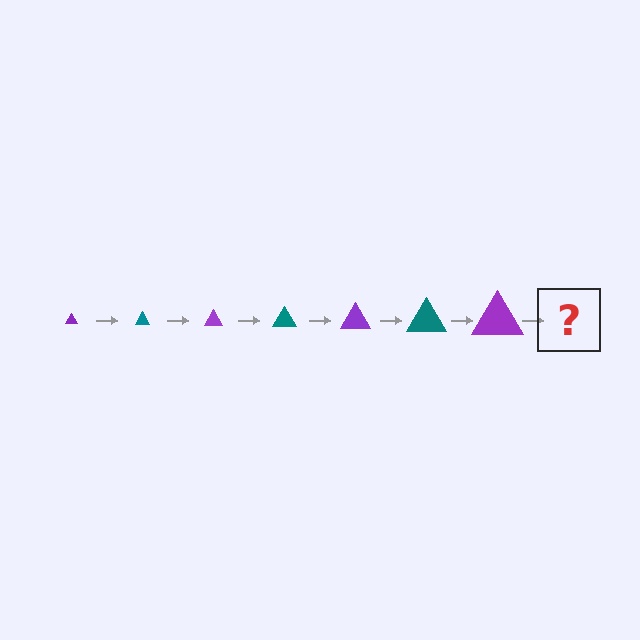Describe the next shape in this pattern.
It should be a teal triangle, larger than the previous one.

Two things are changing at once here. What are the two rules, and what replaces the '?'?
The two rules are that the triangle grows larger each step and the color cycles through purple and teal. The '?' should be a teal triangle, larger than the previous one.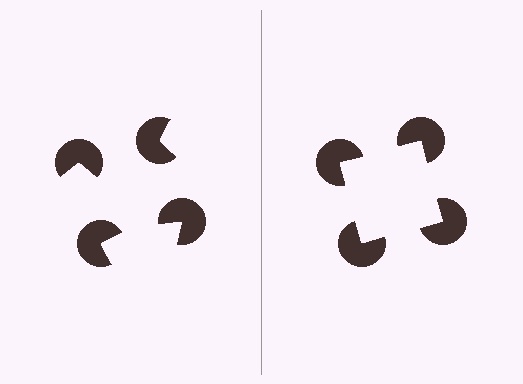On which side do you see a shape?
An illusory square appears on the right side. On the left side the wedge cuts are rotated, so no coherent shape forms.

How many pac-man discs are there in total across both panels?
8 — 4 on each side.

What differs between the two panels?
The pac-man discs are positioned identically on both sides; only the wedge orientations differ. On the right they align to a square; on the left they are misaligned.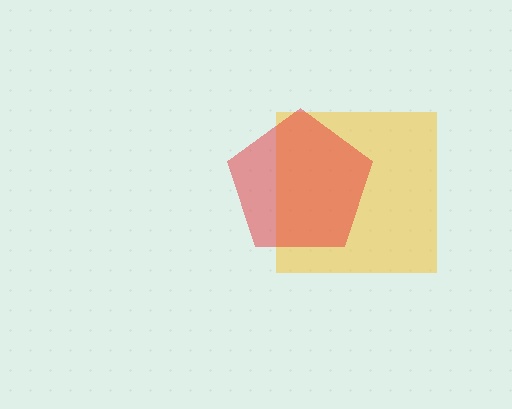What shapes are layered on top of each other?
The layered shapes are: a yellow square, a red pentagon.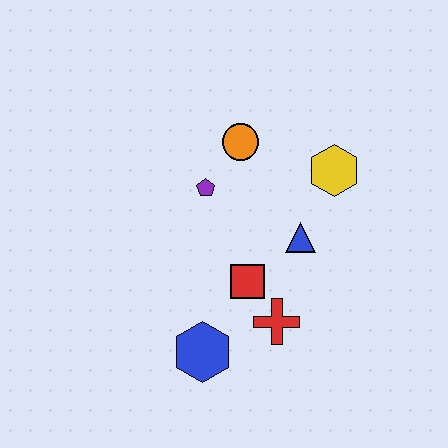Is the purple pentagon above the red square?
Yes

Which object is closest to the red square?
The red cross is closest to the red square.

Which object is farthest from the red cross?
The orange circle is farthest from the red cross.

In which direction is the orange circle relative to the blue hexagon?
The orange circle is above the blue hexagon.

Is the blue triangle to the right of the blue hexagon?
Yes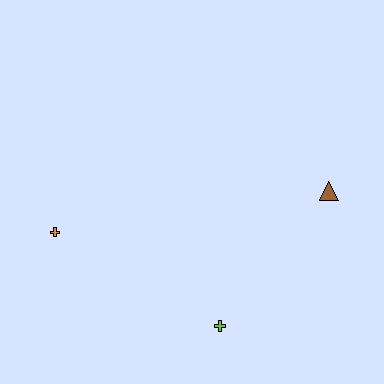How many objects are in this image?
There are 3 objects.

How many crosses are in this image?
There are 2 crosses.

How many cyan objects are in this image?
There are no cyan objects.